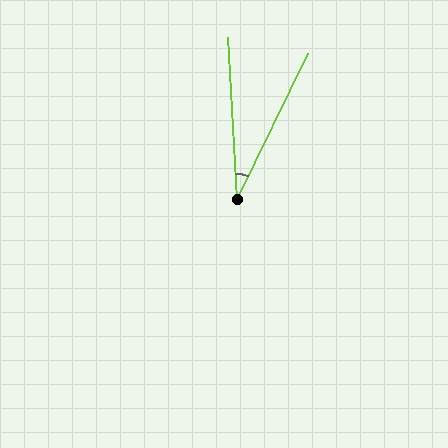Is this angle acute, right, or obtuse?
It is acute.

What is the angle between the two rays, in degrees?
Approximately 29 degrees.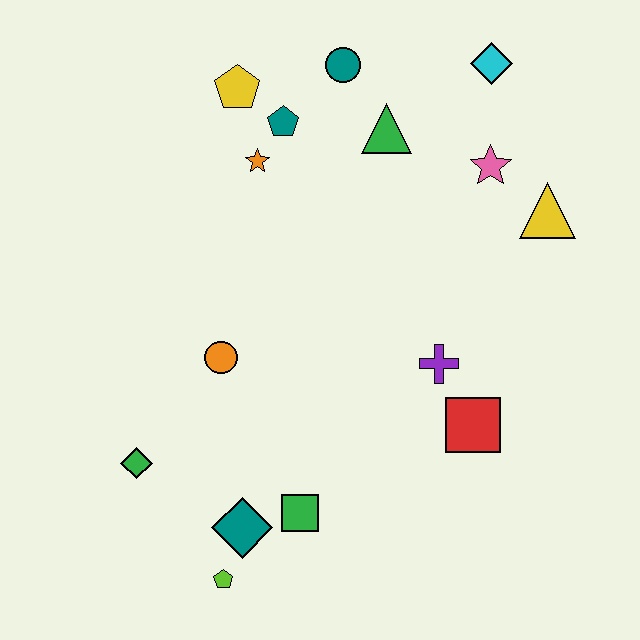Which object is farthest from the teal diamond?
The cyan diamond is farthest from the teal diamond.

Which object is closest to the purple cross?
The red square is closest to the purple cross.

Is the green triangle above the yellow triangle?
Yes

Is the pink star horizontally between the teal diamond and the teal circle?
No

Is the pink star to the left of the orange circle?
No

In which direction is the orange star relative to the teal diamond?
The orange star is above the teal diamond.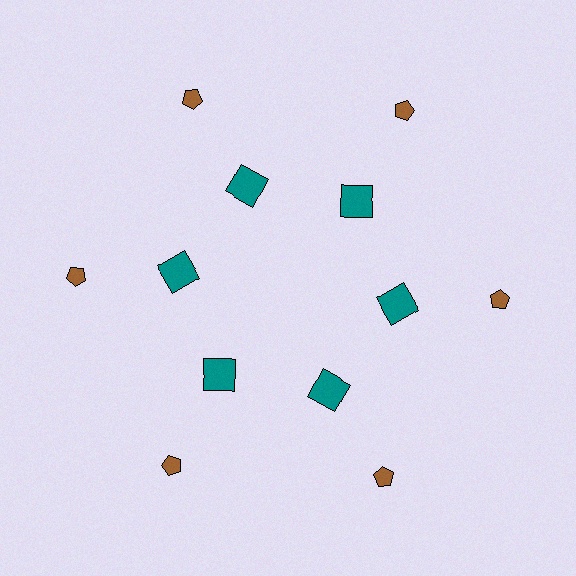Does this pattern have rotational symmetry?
Yes, this pattern has 6-fold rotational symmetry. It looks the same after rotating 60 degrees around the center.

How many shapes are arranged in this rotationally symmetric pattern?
There are 12 shapes, arranged in 6 groups of 2.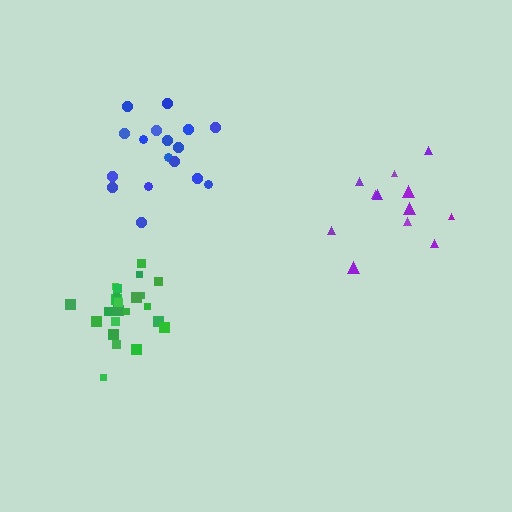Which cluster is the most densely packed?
Green.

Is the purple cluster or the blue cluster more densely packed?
Blue.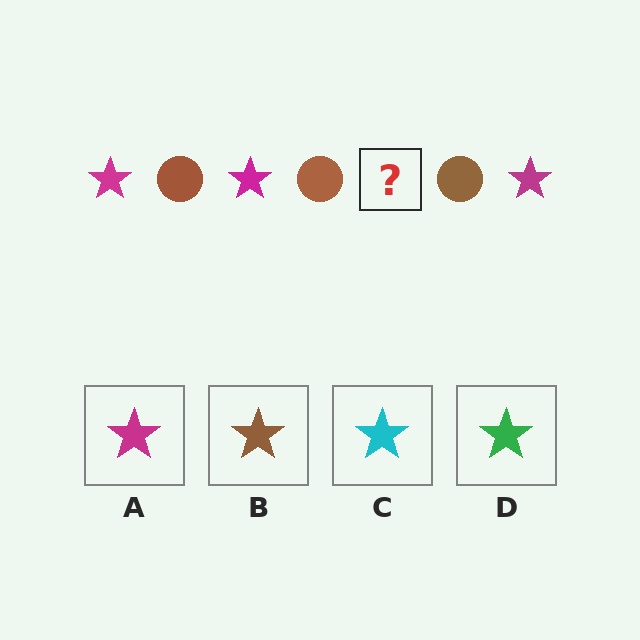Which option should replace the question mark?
Option A.